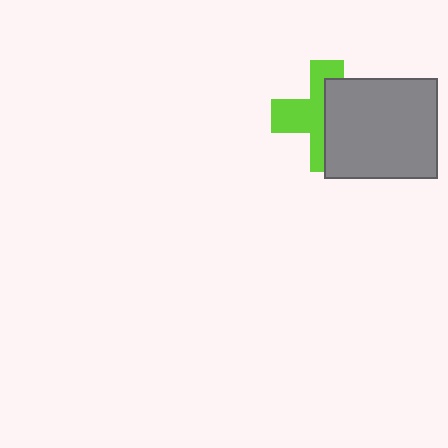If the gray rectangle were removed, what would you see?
You would see the complete lime cross.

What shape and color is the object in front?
The object in front is a gray rectangle.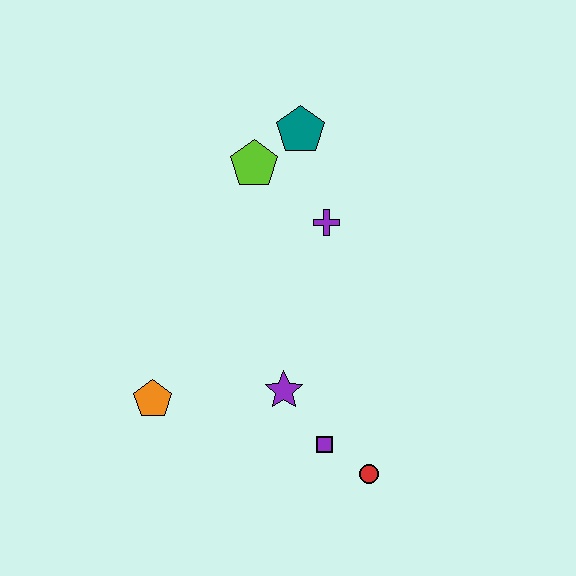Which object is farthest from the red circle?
The teal pentagon is farthest from the red circle.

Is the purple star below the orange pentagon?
No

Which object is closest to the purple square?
The red circle is closest to the purple square.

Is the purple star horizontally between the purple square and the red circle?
No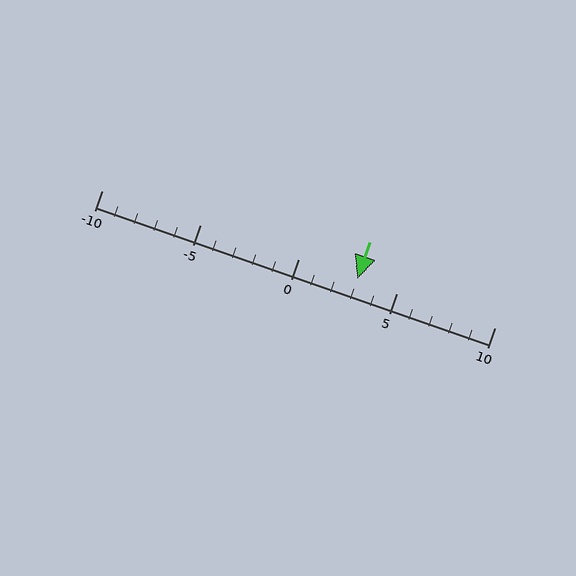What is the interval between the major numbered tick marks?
The major tick marks are spaced 5 units apart.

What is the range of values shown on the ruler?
The ruler shows values from -10 to 10.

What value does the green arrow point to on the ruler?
The green arrow points to approximately 3.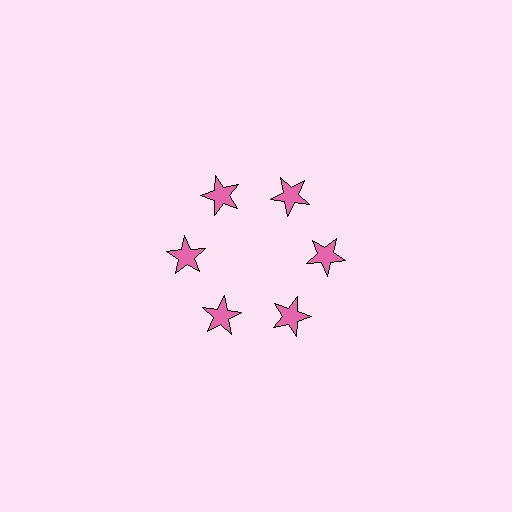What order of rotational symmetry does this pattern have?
This pattern has 6-fold rotational symmetry.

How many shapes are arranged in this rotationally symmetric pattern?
There are 6 shapes, arranged in 6 groups of 1.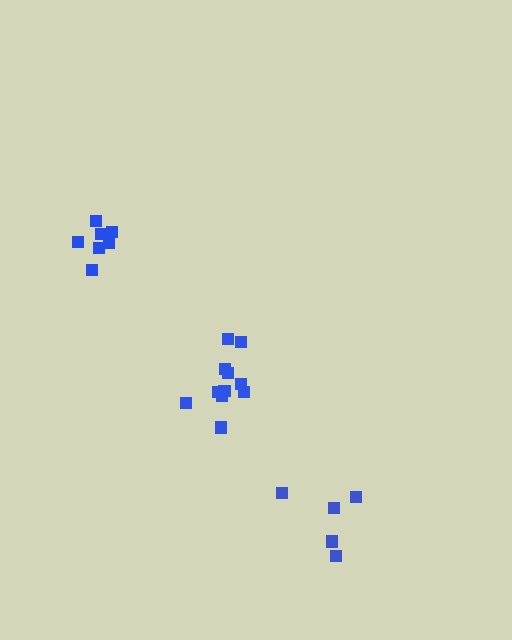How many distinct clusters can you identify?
There are 3 distinct clusters.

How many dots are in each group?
Group 1: 11 dots, Group 2: 7 dots, Group 3: 5 dots (23 total).